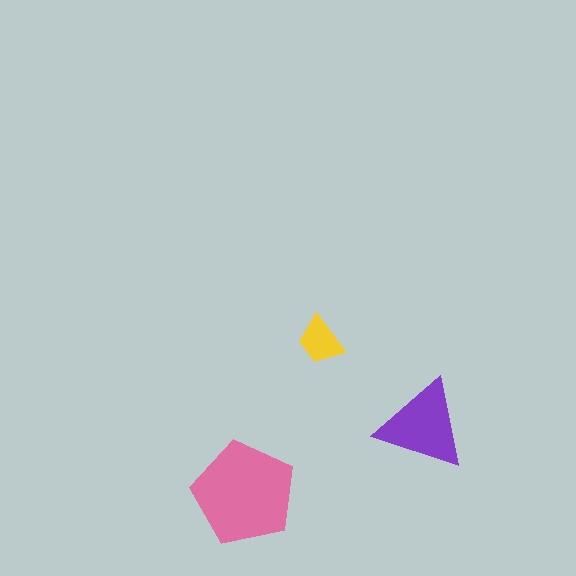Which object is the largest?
The pink pentagon.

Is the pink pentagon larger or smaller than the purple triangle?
Larger.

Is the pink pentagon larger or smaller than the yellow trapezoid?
Larger.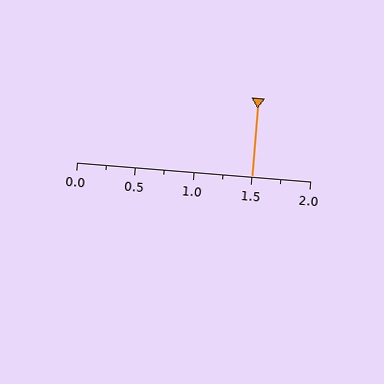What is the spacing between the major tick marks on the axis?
The major ticks are spaced 0.5 apart.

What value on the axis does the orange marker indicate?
The marker indicates approximately 1.5.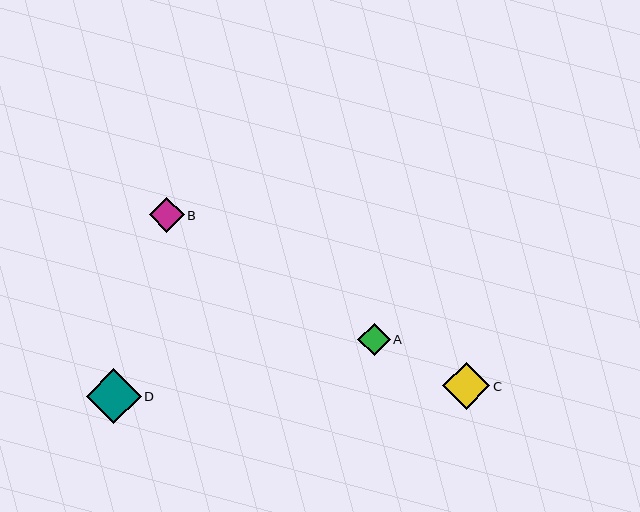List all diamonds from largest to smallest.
From largest to smallest: D, C, B, A.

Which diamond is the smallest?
Diamond A is the smallest with a size of approximately 33 pixels.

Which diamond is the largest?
Diamond D is the largest with a size of approximately 54 pixels.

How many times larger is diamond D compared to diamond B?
Diamond D is approximately 1.6 times the size of diamond B.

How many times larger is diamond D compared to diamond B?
Diamond D is approximately 1.6 times the size of diamond B.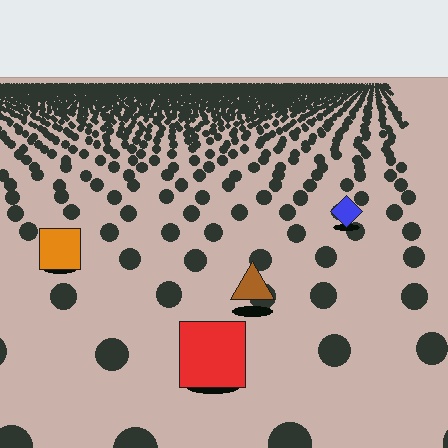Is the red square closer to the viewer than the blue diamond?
Yes. The red square is closer — you can tell from the texture gradient: the ground texture is coarser near it.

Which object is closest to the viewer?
The red square is closest. The texture marks near it are larger and more spread out.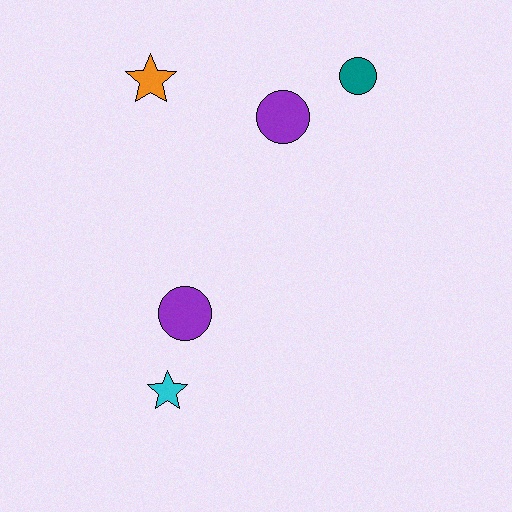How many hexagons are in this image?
There are no hexagons.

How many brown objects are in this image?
There are no brown objects.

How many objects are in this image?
There are 5 objects.